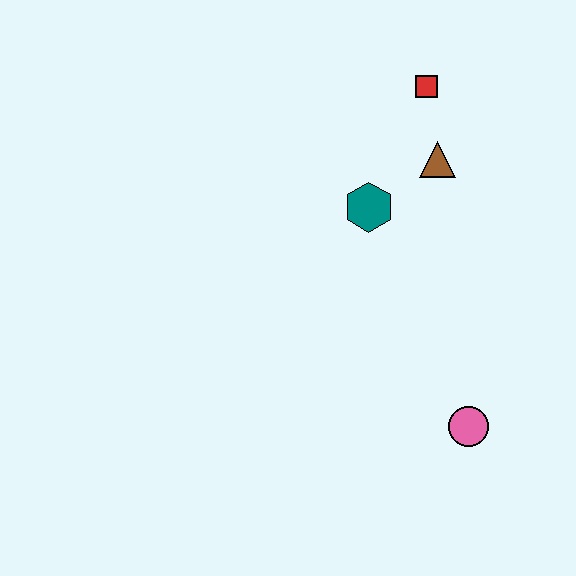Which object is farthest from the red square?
The pink circle is farthest from the red square.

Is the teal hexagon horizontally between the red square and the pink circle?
No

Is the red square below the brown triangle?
No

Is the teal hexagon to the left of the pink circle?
Yes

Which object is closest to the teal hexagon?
The brown triangle is closest to the teal hexagon.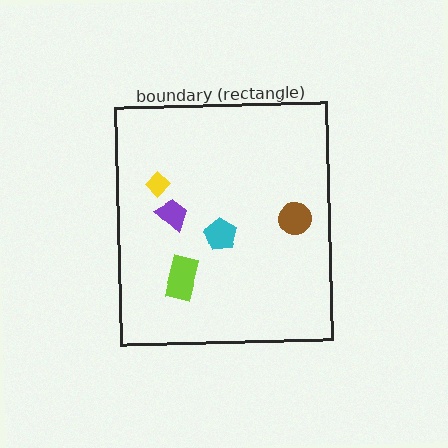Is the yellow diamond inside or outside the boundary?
Inside.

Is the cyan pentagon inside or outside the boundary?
Inside.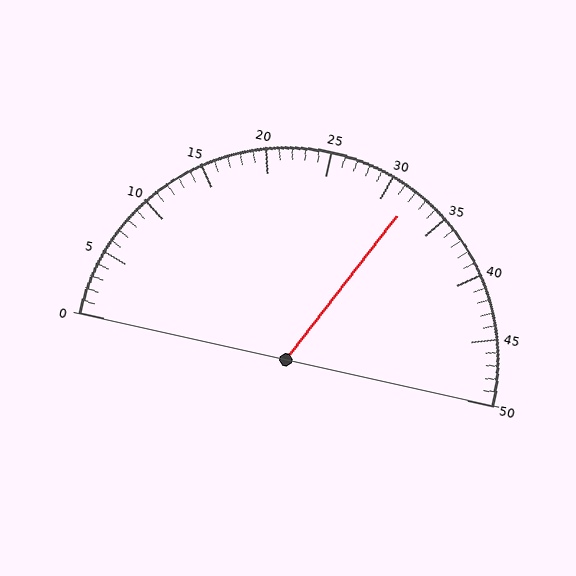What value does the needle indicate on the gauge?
The needle indicates approximately 32.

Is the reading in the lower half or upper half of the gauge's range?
The reading is in the upper half of the range (0 to 50).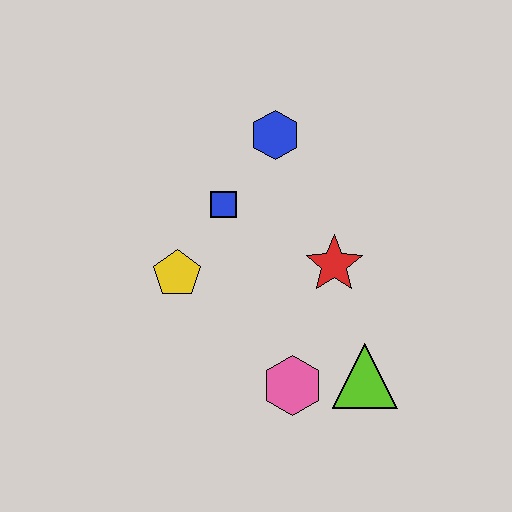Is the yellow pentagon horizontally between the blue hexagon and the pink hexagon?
No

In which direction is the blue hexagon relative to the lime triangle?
The blue hexagon is above the lime triangle.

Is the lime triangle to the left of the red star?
No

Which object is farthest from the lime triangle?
The blue hexagon is farthest from the lime triangle.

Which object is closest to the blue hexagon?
The blue square is closest to the blue hexagon.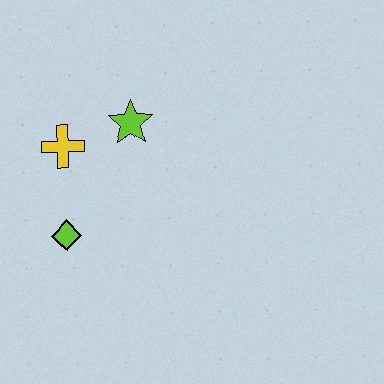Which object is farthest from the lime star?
The lime diamond is farthest from the lime star.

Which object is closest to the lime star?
The yellow cross is closest to the lime star.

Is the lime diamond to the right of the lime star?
No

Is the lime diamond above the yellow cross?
No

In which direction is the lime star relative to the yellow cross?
The lime star is to the right of the yellow cross.